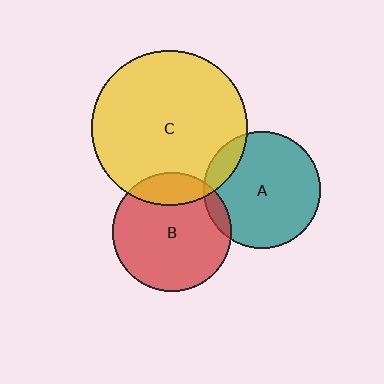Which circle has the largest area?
Circle C (yellow).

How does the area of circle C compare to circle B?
Approximately 1.7 times.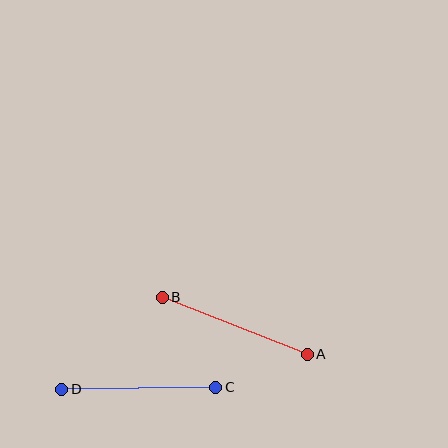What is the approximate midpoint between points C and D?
The midpoint is at approximately (139, 388) pixels.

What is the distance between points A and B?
The distance is approximately 156 pixels.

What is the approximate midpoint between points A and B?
The midpoint is at approximately (235, 326) pixels.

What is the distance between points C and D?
The distance is approximately 154 pixels.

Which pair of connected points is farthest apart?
Points A and B are farthest apart.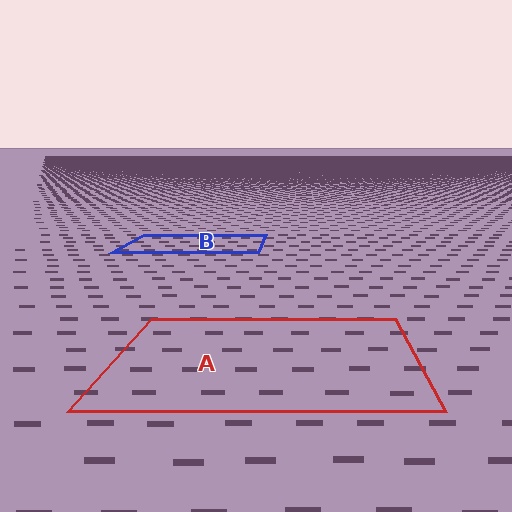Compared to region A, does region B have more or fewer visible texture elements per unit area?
Region B has more texture elements per unit area — they are packed more densely because it is farther away.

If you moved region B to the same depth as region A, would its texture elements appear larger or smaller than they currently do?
They would appear larger. At a closer depth, the same texture elements are projected at a bigger on-screen size.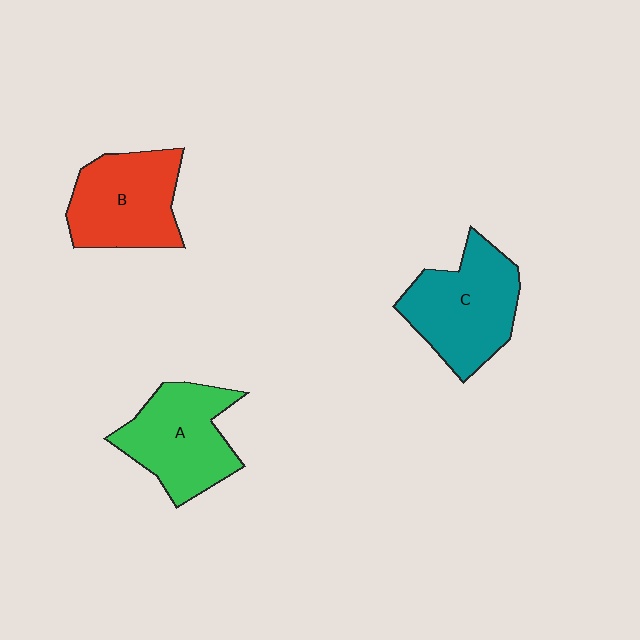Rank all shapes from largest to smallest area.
From largest to smallest: C (teal), A (green), B (red).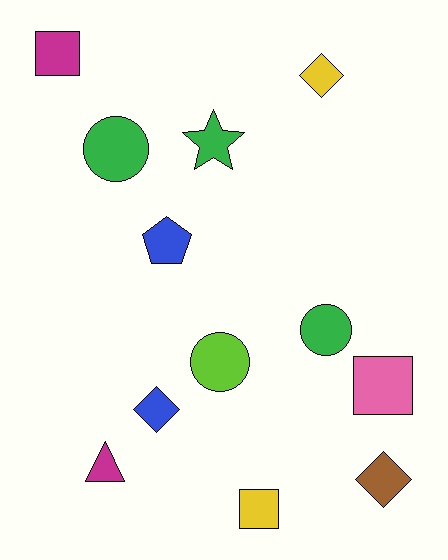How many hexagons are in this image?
There are no hexagons.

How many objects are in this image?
There are 12 objects.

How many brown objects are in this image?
There is 1 brown object.